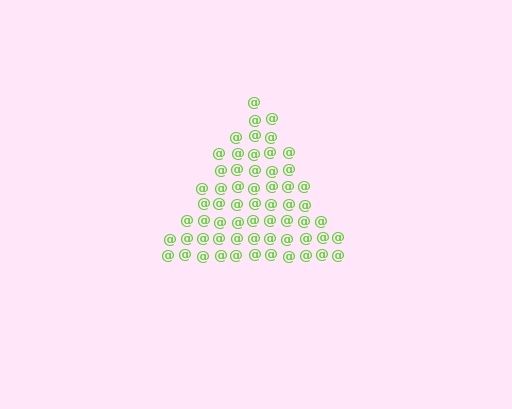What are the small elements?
The small elements are at signs.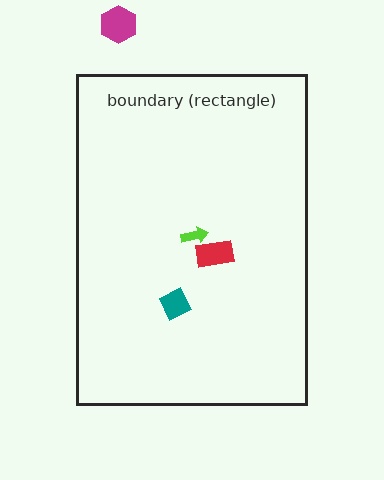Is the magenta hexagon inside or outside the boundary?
Outside.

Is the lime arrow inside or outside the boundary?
Inside.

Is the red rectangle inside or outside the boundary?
Inside.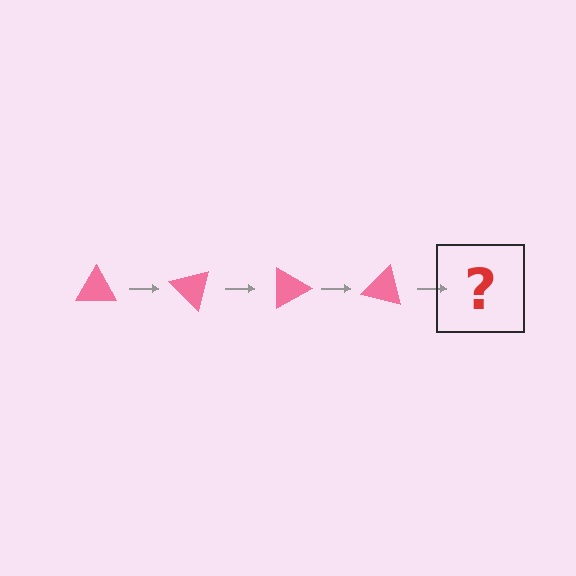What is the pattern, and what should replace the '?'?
The pattern is that the triangle rotates 45 degrees each step. The '?' should be a pink triangle rotated 180 degrees.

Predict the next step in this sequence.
The next step is a pink triangle rotated 180 degrees.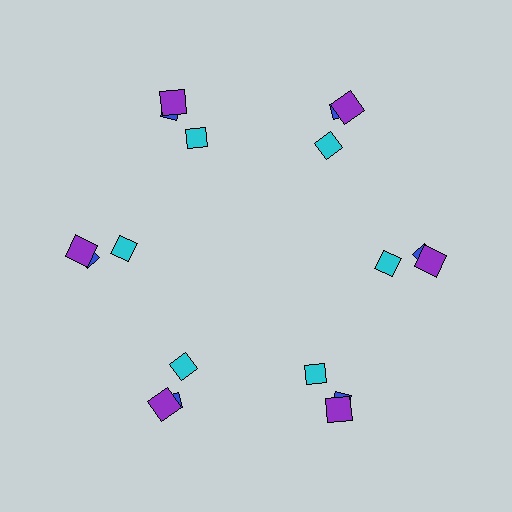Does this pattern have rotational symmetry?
Yes, this pattern has 6-fold rotational symmetry. It looks the same after rotating 60 degrees around the center.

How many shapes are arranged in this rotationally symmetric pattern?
There are 18 shapes, arranged in 6 groups of 3.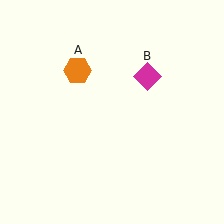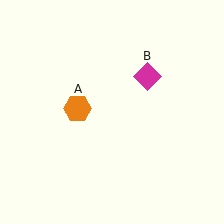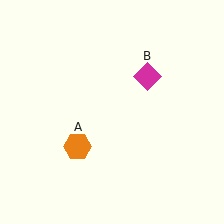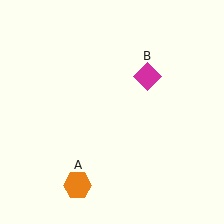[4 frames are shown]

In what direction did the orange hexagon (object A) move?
The orange hexagon (object A) moved down.